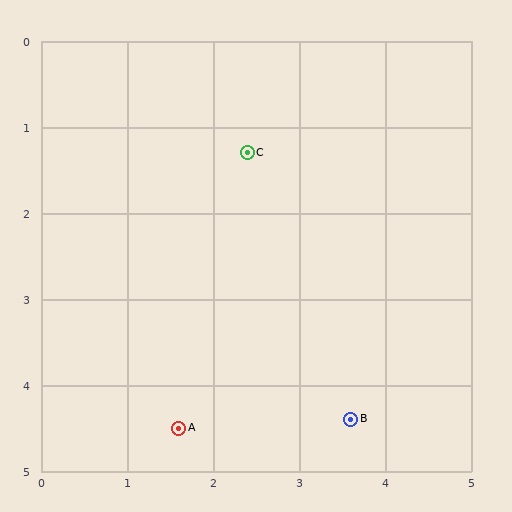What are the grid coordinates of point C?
Point C is at approximately (2.4, 1.3).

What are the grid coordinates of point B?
Point B is at approximately (3.6, 4.4).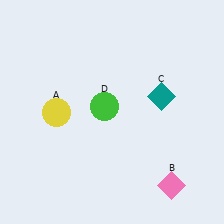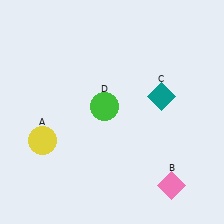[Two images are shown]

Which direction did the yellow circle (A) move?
The yellow circle (A) moved down.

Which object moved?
The yellow circle (A) moved down.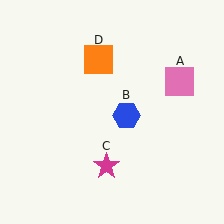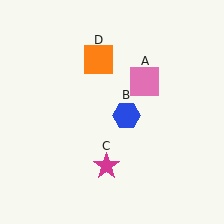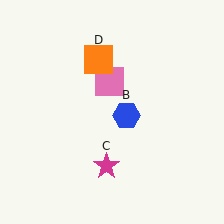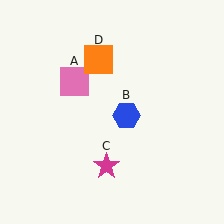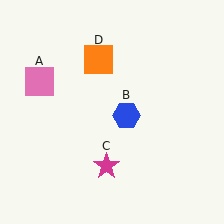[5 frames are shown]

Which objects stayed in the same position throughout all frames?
Blue hexagon (object B) and magenta star (object C) and orange square (object D) remained stationary.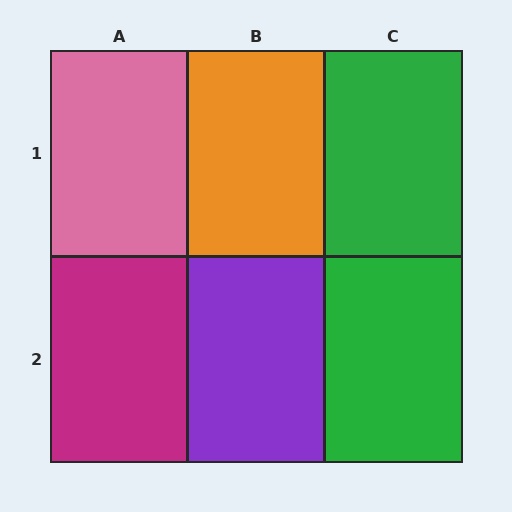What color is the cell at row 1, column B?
Orange.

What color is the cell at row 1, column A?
Pink.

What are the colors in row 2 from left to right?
Magenta, purple, green.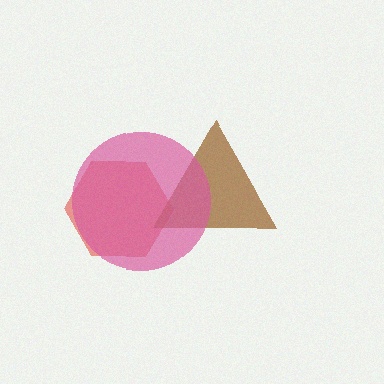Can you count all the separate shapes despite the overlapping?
Yes, there are 3 separate shapes.